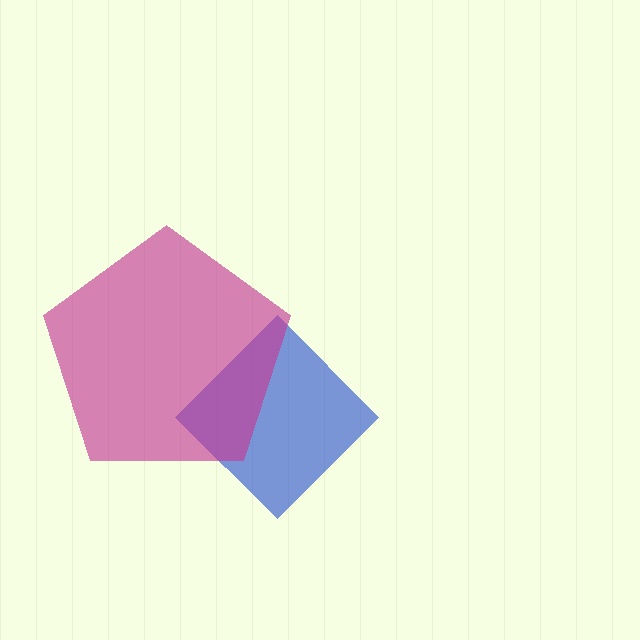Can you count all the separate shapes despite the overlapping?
Yes, there are 2 separate shapes.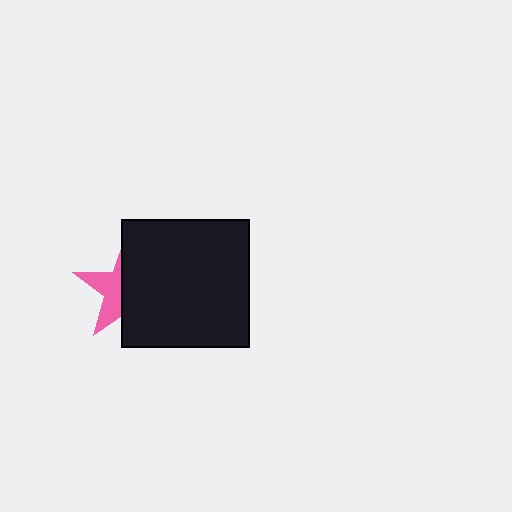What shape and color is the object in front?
The object in front is a black square.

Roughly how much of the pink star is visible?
A small part of it is visible (roughly 40%).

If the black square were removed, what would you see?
You would see the complete pink star.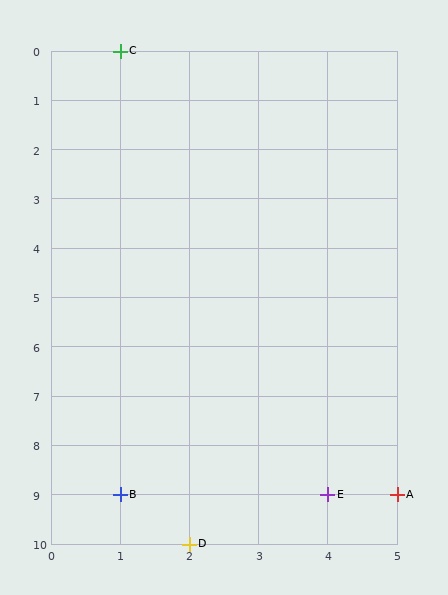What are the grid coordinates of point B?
Point B is at grid coordinates (1, 9).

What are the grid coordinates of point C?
Point C is at grid coordinates (1, 0).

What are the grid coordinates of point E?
Point E is at grid coordinates (4, 9).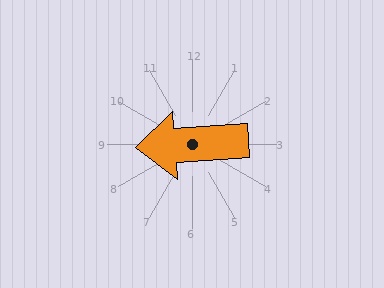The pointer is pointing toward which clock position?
Roughly 9 o'clock.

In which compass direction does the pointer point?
West.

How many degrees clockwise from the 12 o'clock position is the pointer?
Approximately 267 degrees.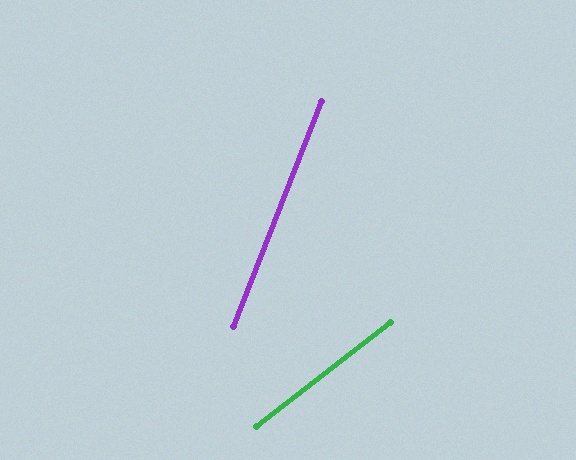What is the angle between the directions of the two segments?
Approximately 31 degrees.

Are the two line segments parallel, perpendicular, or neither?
Neither parallel nor perpendicular — they differ by about 31°.